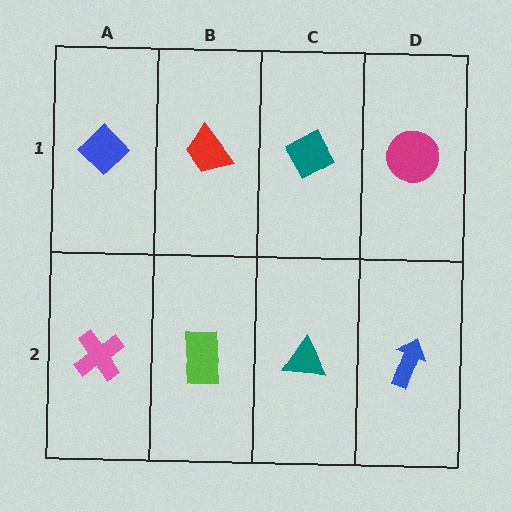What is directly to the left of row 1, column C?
A red trapezoid.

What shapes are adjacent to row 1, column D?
A blue arrow (row 2, column D), a teal diamond (row 1, column C).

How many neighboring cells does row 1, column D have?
2.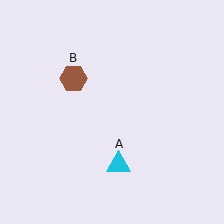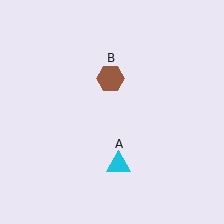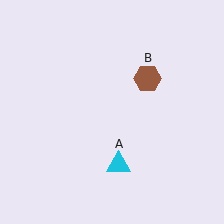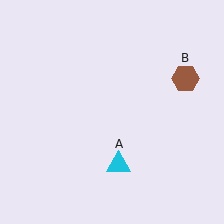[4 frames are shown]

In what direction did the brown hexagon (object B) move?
The brown hexagon (object B) moved right.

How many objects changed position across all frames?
1 object changed position: brown hexagon (object B).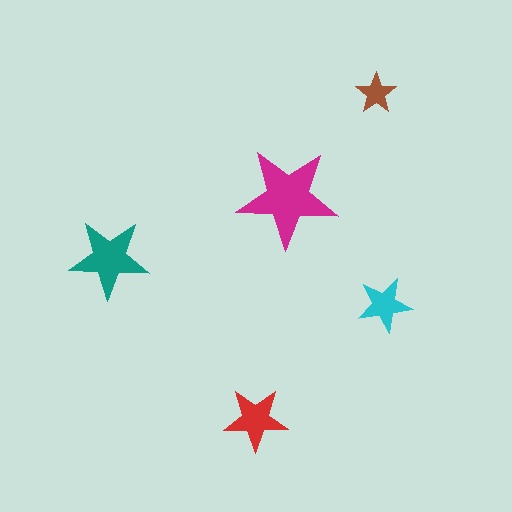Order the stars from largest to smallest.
the magenta one, the teal one, the red one, the cyan one, the brown one.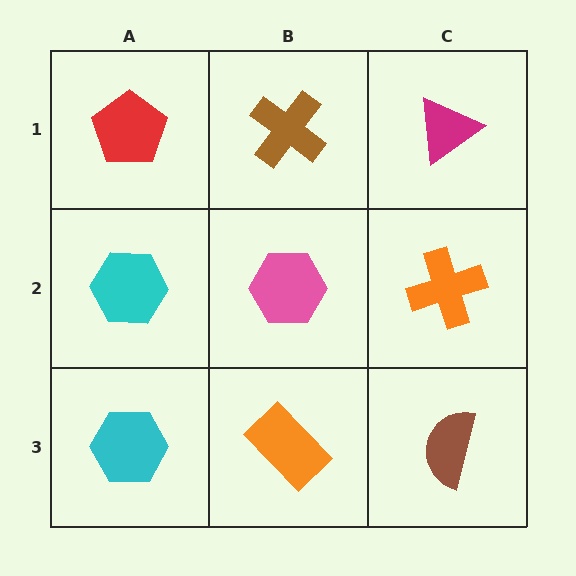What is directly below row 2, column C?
A brown semicircle.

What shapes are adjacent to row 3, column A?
A cyan hexagon (row 2, column A), an orange rectangle (row 3, column B).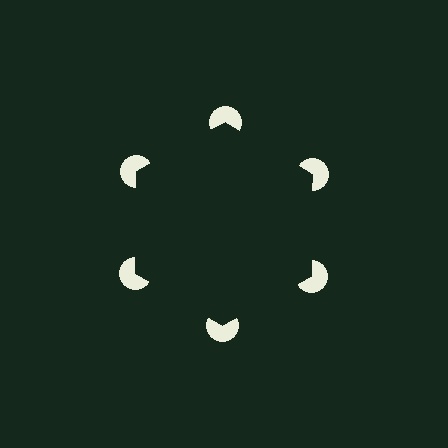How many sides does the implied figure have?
6 sides.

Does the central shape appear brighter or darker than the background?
It typically appears slightly darker than the background, even though no actual brightness change is drawn.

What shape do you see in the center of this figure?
An illusory hexagon — its edges are inferred from the aligned wedge cuts in the pac-man discs, not physically drawn.